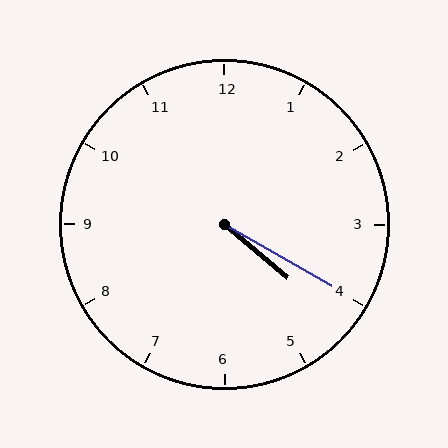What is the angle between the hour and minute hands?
Approximately 10 degrees.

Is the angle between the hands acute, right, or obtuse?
It is acute.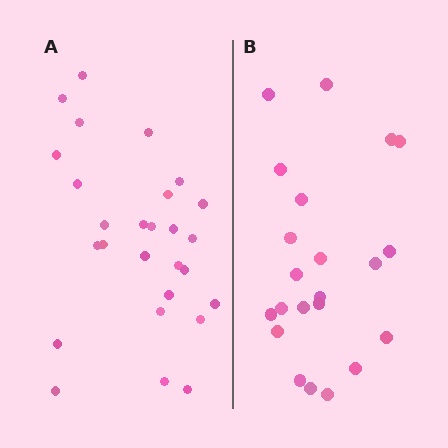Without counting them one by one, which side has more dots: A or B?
Region A (the left region) has more dots.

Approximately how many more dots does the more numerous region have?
Region A has about 5 more dots than region B.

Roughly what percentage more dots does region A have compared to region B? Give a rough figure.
About 25% more.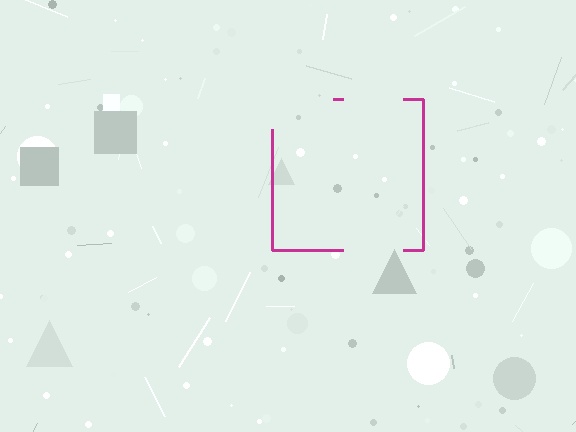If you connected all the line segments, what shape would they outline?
They would outline a square.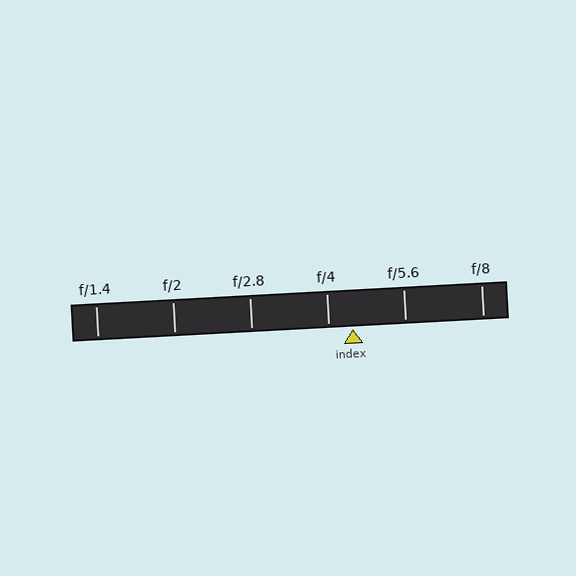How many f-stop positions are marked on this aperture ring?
There are 6 f-stop positions marked.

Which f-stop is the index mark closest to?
The index mark is closest to f/4.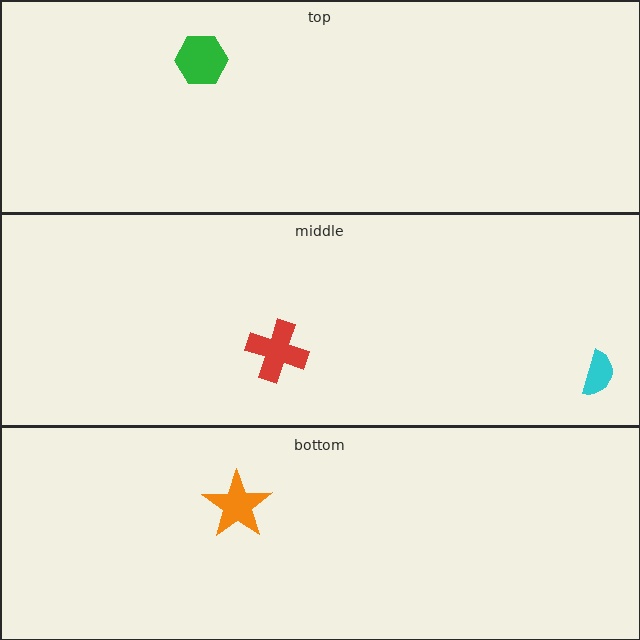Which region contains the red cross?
The middle region.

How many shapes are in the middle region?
2.